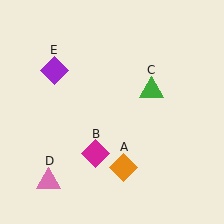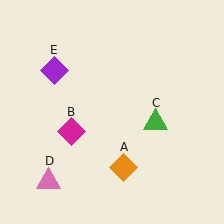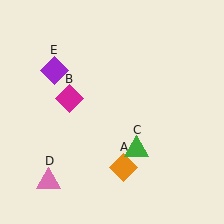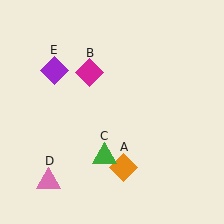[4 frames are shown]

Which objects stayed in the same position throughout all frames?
Orange diamond (object A) and pink triangle (object D) and purple diamond (object E) remained stationary.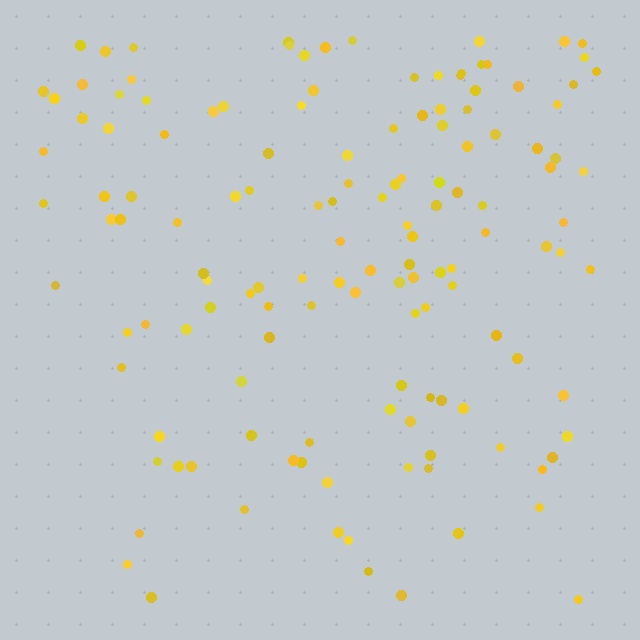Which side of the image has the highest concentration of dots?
The top.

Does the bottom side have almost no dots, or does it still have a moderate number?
Still a moderate number, just noticeably fewer than the top.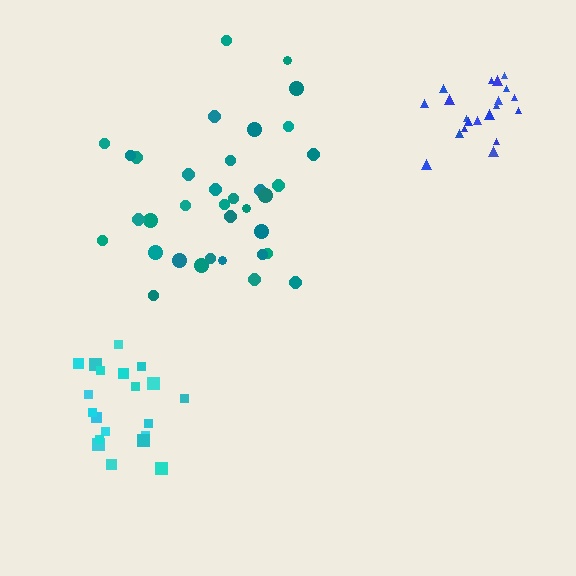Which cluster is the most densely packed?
Blue.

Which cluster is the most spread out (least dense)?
Teal.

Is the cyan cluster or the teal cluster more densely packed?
Cyan.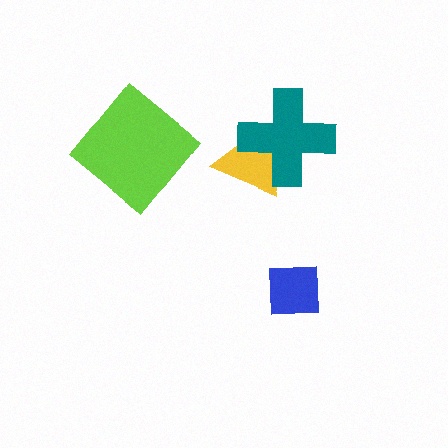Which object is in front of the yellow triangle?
The teal cross is in front of the yellow triangle.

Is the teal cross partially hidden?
No, no other shape covers it.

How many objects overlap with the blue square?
0 objects overlap with the blue square.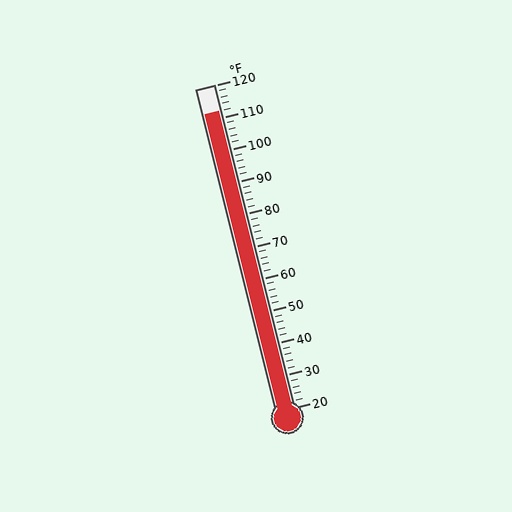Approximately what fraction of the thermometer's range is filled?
The thermometer is filled to approximately 90% of its range.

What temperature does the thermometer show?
The thermometer shows approximately 112°F.